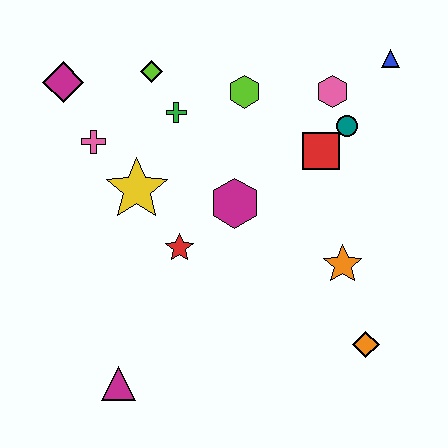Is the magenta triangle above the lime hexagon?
No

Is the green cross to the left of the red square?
Yes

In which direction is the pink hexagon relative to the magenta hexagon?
The pink hexagon is above the magenta hexagon.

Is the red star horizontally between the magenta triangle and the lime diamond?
No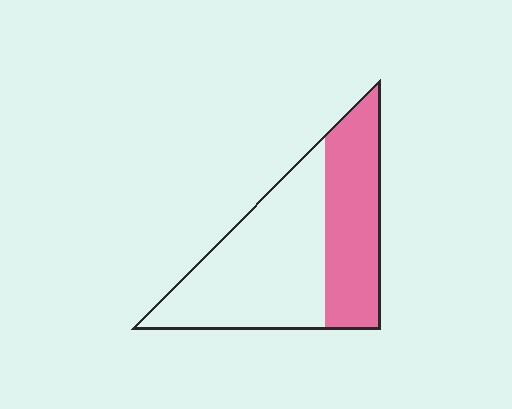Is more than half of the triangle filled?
No.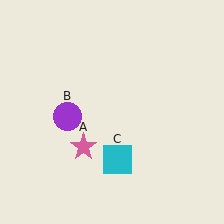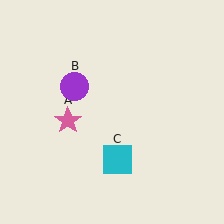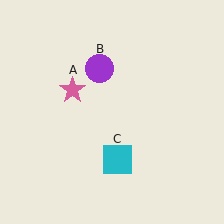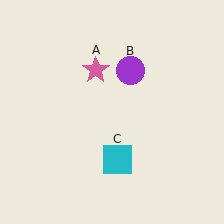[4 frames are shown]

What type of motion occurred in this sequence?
The pink star (object A), purple circle (object B) rotated clockwise around the center of the scene.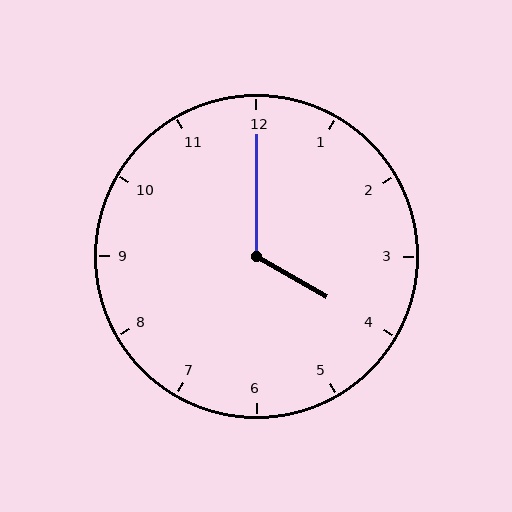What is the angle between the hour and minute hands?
Approximately 120 degrees.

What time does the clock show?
4:00.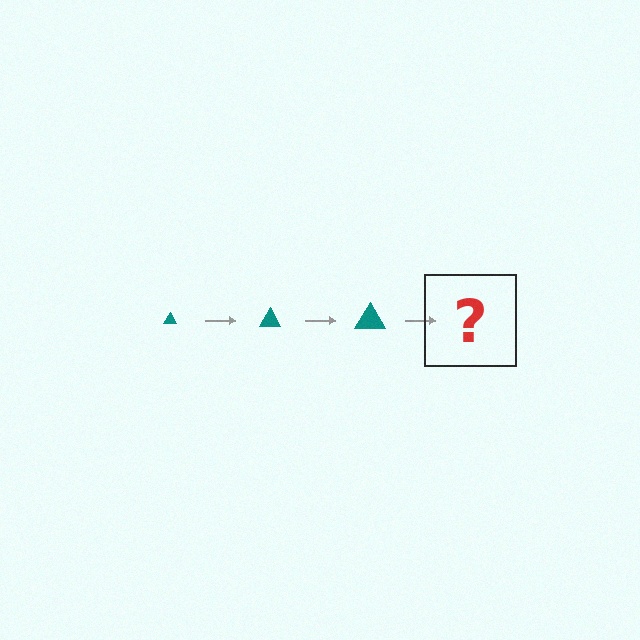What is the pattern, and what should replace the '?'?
The pattern is that the triangle gets progressively larger each step. The '?' should be a teal triangle, larger than the previous one.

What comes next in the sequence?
The next element should be a teal triangle, larger than the previous one.